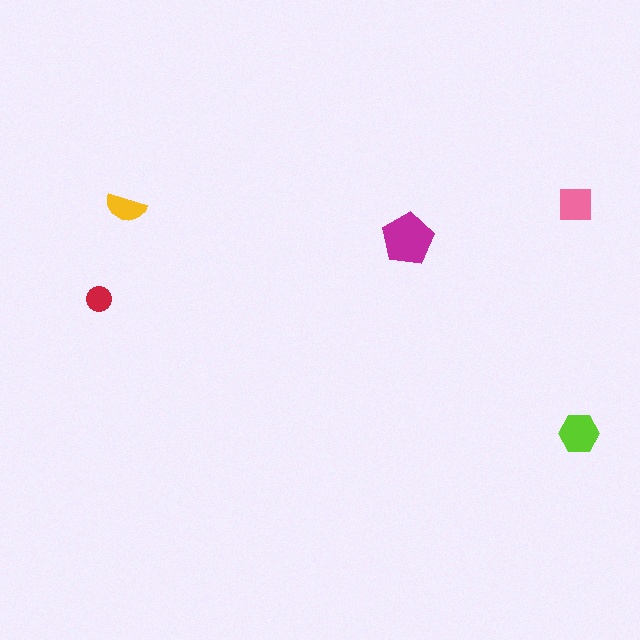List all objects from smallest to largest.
The red circle, the yellow semicircle, the pink square, the lime hexagon, the magenta pentagon.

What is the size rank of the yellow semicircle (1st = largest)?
4th.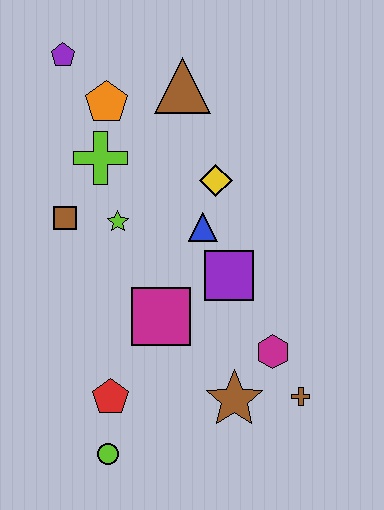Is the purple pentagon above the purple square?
Yes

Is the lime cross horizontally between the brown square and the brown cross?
Yes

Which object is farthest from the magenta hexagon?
The purple pentagon is farthest from the magenta hexagon.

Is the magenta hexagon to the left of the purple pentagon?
No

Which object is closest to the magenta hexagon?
The brown cross is closest to the magenta hexagon.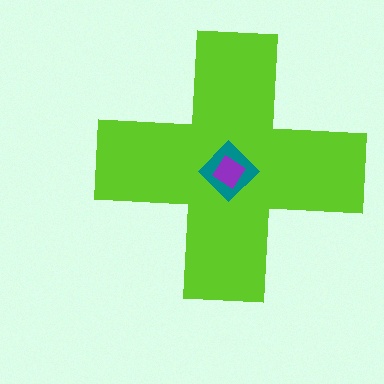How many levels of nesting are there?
3.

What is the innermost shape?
The purple diamond.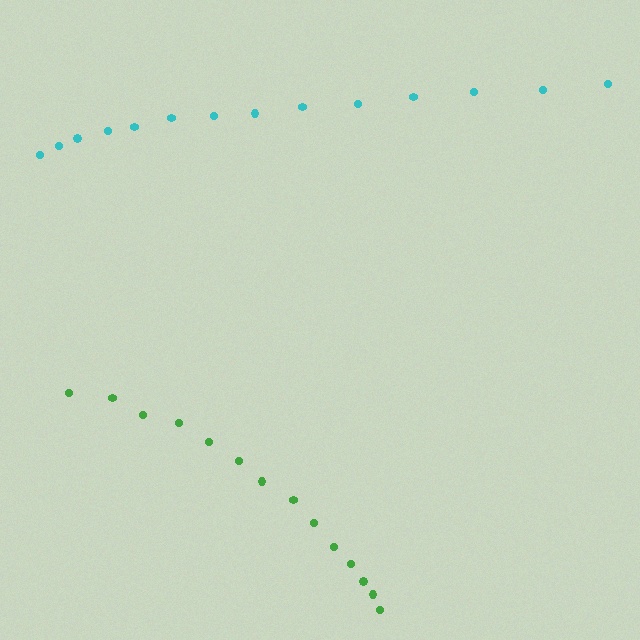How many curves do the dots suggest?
There are 2 distinct paths.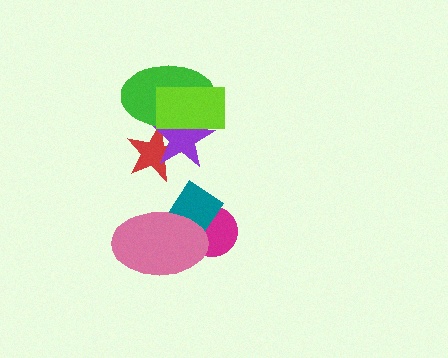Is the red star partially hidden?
Yes, it is partially covered by another shape.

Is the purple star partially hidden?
Yes, it is partially covered by another shape.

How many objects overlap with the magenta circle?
2 objects overlap with the magenta circle.